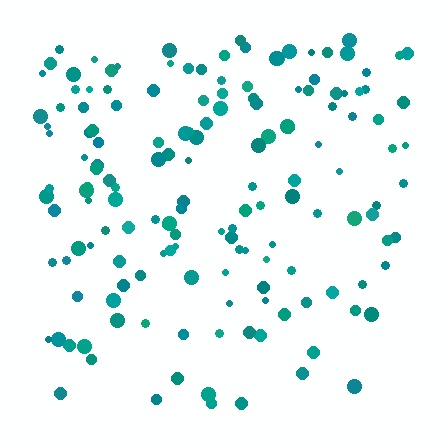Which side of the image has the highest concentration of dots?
The top.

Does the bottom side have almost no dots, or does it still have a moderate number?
Still a moderate number, just noticeably fewer than the top.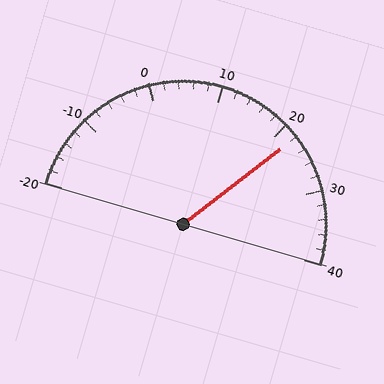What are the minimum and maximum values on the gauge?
The gauge ranges from -20 to 40.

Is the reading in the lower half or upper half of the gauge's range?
The reading is in the upper half of the range (-20 to 40).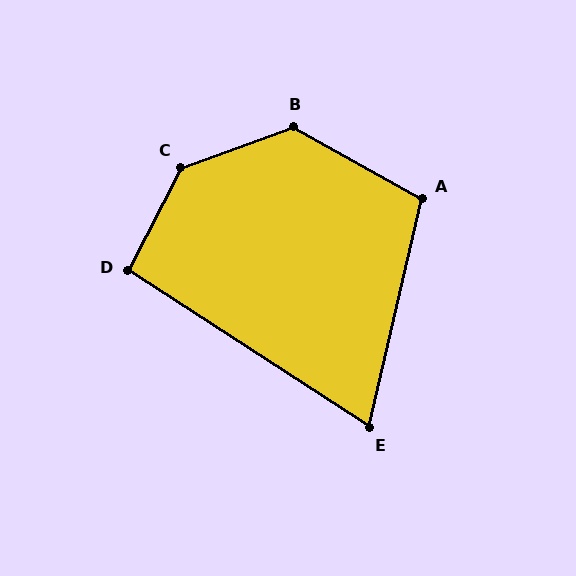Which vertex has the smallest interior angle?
E, at approximately 70 degrees.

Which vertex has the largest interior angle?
C, at approximately 137 degrees.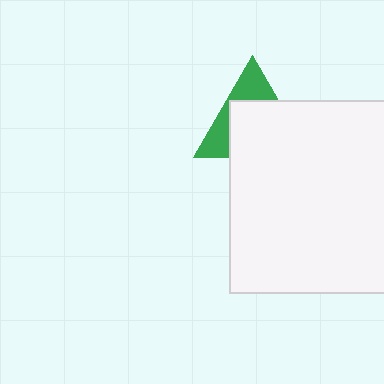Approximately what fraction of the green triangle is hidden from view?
Roughly 62% of the green triangle is hidden behind the white square.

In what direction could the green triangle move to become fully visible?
The green triangle could move up. That would shift it out from behind the white square entirely.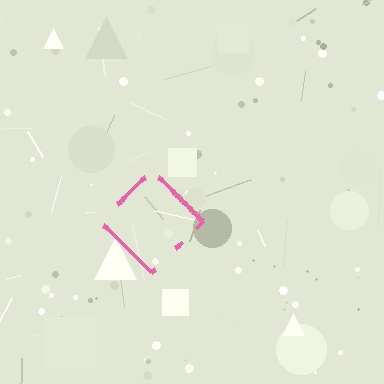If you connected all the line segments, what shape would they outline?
They would outline a diamond.